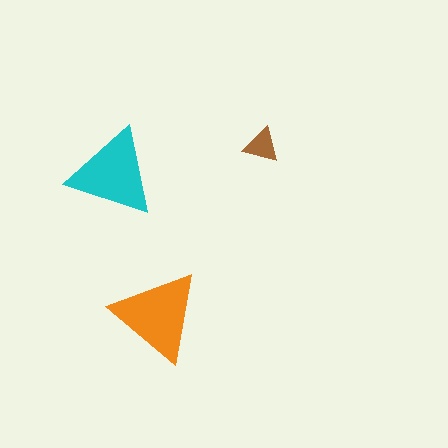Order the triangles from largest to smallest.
the orange one, the cyan one, the brown one.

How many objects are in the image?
There are 3 objects in the image.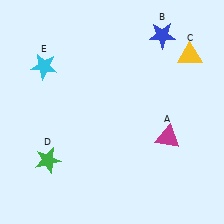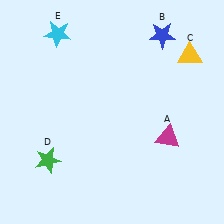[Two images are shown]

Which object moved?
The cyan star (E) moved up.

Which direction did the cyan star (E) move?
The cyan star (E) moved up.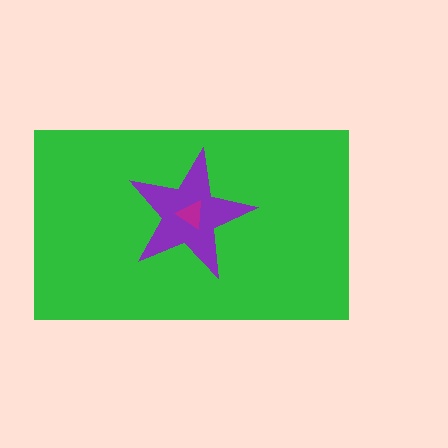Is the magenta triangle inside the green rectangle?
Yes.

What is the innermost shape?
The magenta triangle.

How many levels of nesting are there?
3.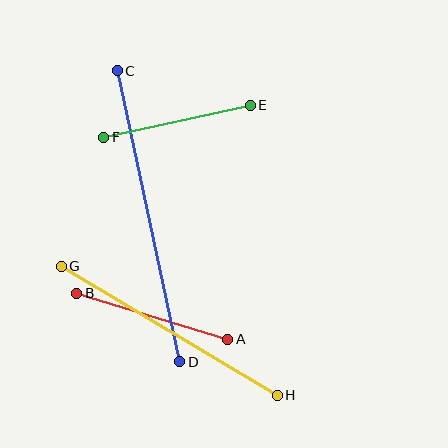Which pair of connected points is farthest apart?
Points C and D are farthest apart.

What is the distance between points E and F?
The distance is approximately 150 pixels.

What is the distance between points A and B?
The distance is approximately 158 pixels.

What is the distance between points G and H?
The distance is approximately 252 pixels.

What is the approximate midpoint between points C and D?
The midpoint is at approximately (149, 216) pixels.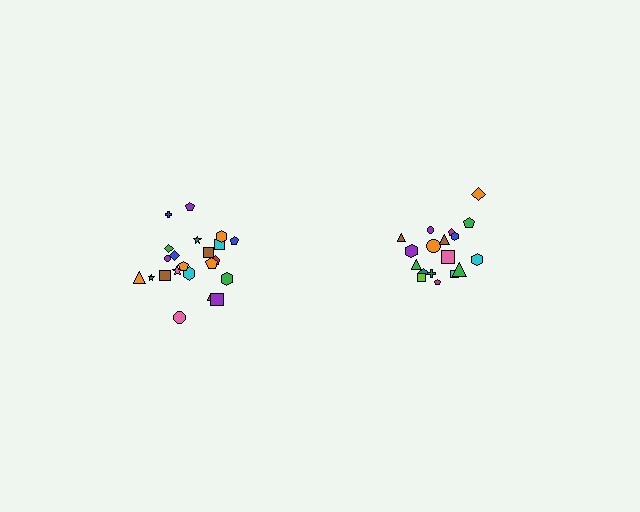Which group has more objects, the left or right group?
The left group.